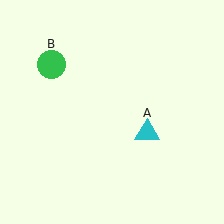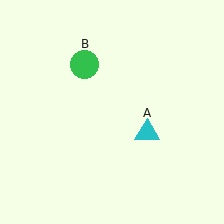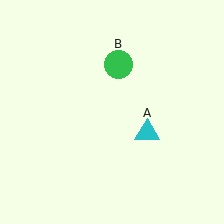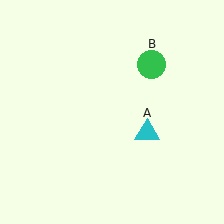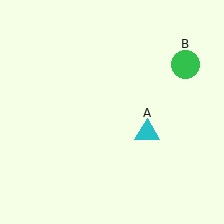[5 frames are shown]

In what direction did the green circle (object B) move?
The green circle (object B) moved right.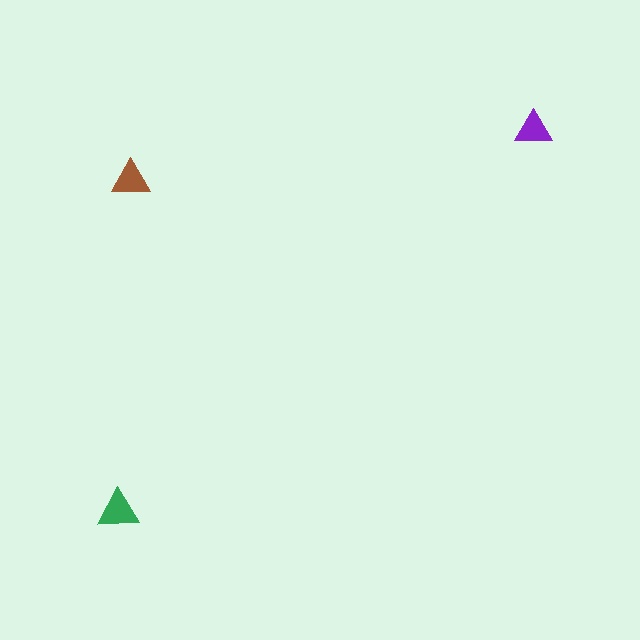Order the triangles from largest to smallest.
the green one, the brown one, the purple one.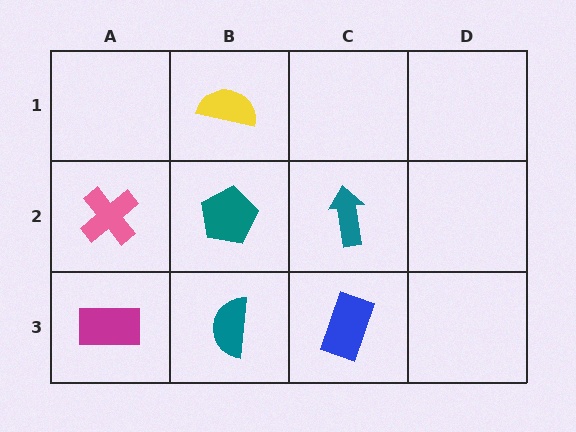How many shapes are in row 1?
1 shape.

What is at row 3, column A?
A magenta rectangle.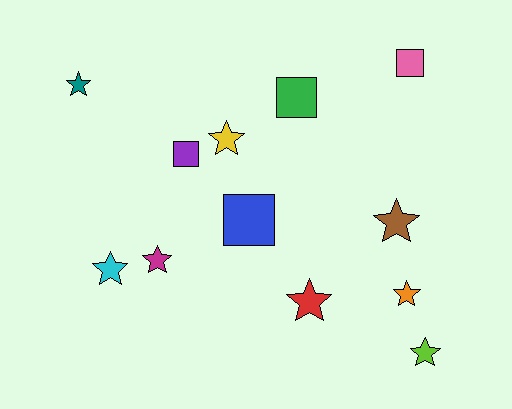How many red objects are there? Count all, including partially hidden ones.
There is 1 red object.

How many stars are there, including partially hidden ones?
There are 8 stars.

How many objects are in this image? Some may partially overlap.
There are 12 objects.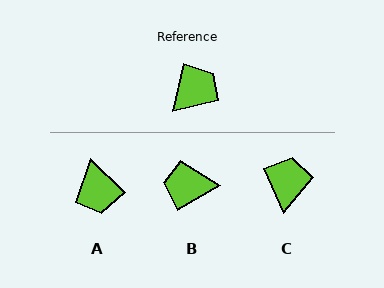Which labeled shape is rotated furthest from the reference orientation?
B, about 134 degrees away.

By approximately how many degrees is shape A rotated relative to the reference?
Approximately 121 degrees clockwise.